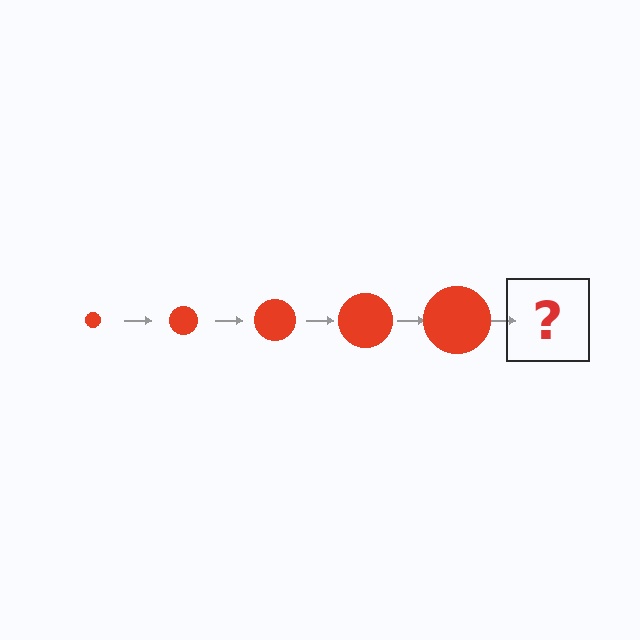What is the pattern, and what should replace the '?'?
The pattern is that the circle gets progressively larger each step. The '?' should be a red circle, larger than the previous one.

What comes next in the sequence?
The next element should be a red circle, larger than the previous one.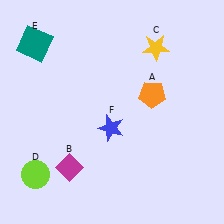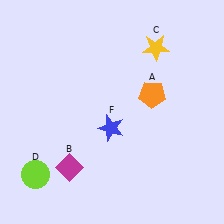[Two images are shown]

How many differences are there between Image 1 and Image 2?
There is 1 difference between the two images.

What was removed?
The teal square (E) was removed in Image 2.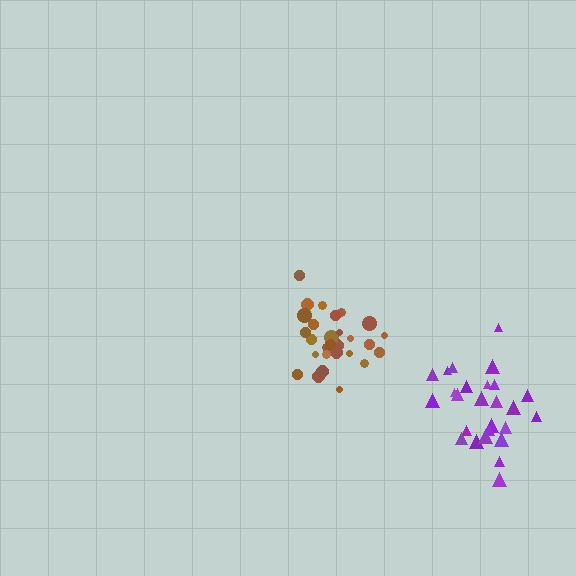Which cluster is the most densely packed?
Brown.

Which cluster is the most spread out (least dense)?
Purple.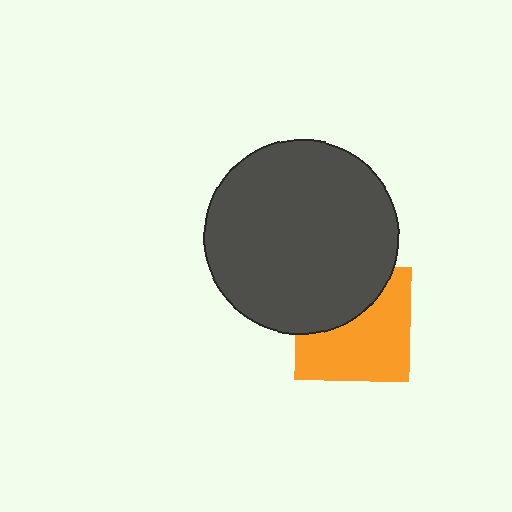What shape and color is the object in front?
The object in front is a dark gray circle.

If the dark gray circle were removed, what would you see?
You would see the complete orange square.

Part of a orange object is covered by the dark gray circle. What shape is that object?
It is a square.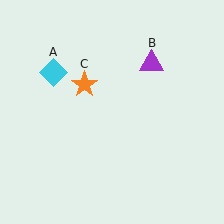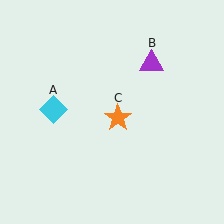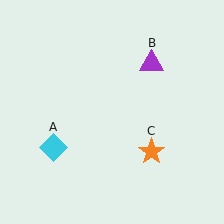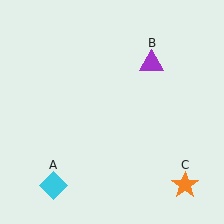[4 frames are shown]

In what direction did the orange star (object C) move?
The orange star (object C) moved down and to the right.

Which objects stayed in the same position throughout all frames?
Purple triangle (object B) remained stationary.